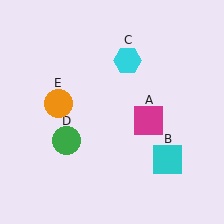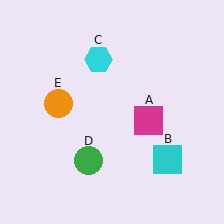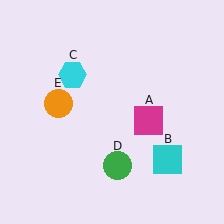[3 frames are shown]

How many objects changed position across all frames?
2 objects changed position: cyan hexagon (object C), green circle (object D).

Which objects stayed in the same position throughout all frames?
Magenta square (object A) and cyan square (object B) and orange circle (object E) remained stationary.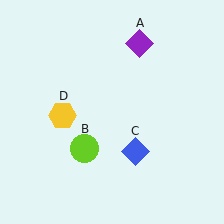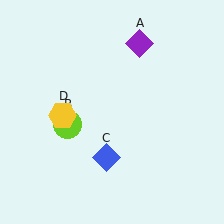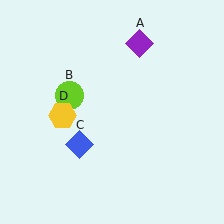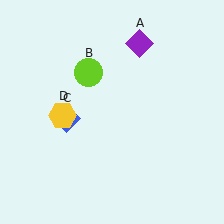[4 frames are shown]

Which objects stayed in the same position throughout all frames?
Purple diamond (object A) and yellow hexagon (object D) remained stationary.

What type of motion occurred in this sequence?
The lime circle (object B), blue diamond (object C) rotated clockwise around the center of the scene.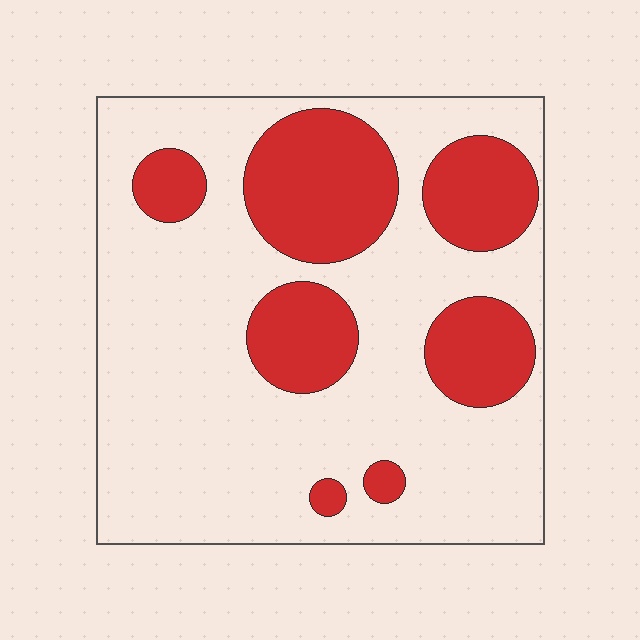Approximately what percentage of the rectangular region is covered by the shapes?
Approximately 30%.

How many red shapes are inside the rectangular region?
7.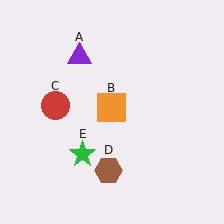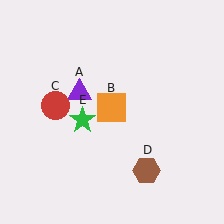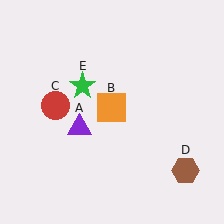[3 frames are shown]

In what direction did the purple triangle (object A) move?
The purple triangle (object A) moved down.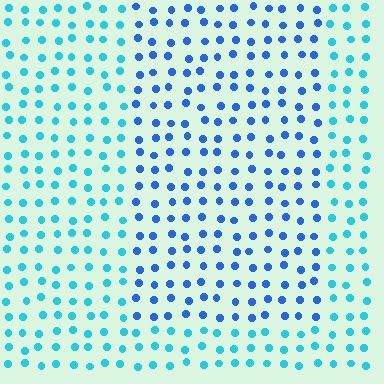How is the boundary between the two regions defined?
The boundary is defined purely by a slight shift in hue (about 34 degrees). Spacing, size, and orientation are identical on both sides.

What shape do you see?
I see a rectangle.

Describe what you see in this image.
The image is filled with small cyan elements in a uniform arrangement. A rectangle-shaped region is visible where the elements are tinted to a slightly different hue, forming a subtle color boundary.